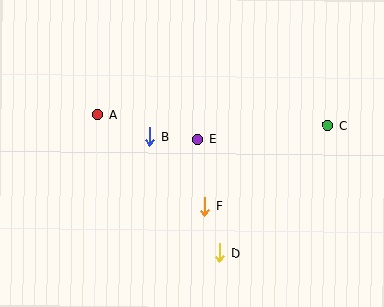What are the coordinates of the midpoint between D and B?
The midpoint between D and B is at (185, 195).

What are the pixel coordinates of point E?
Point E is at (198, 140).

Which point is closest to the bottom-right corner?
Point D is closest to the bottom-right corner.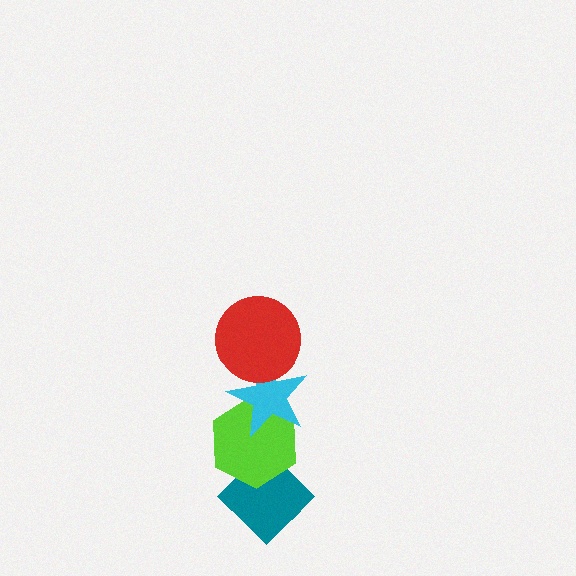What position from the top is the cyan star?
The cyan star is 2nd from the top.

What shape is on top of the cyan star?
The red circle is on top of the cyan star.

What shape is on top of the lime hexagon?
The cyan star is on top of the lime hexagon.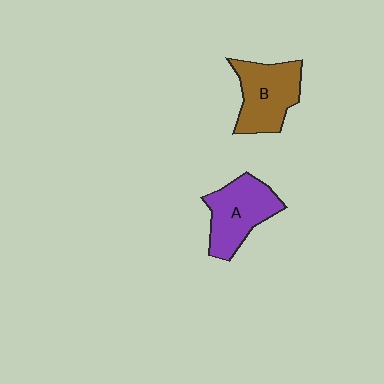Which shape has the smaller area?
Shape B (brown).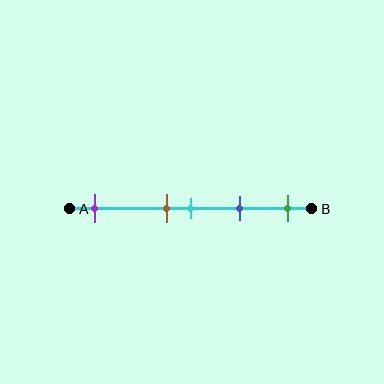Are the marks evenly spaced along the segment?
No, the marks are not evenly spaced.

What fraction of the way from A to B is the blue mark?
The blue mark is approximately 70% (0.7) of the way from A to B.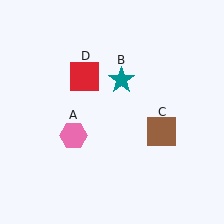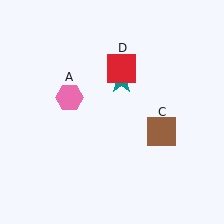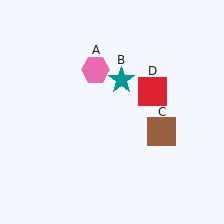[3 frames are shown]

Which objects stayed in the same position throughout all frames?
Teal star (object B) and brown square (object C) remained stationary.